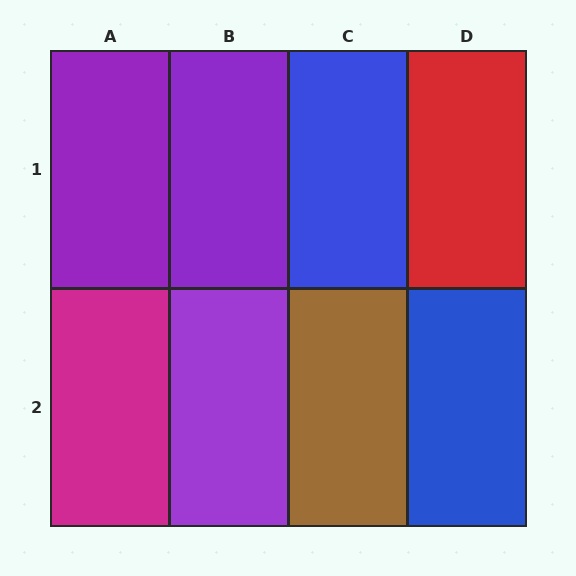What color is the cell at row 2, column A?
Magenta.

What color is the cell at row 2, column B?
Purple.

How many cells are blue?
2 cells are blue.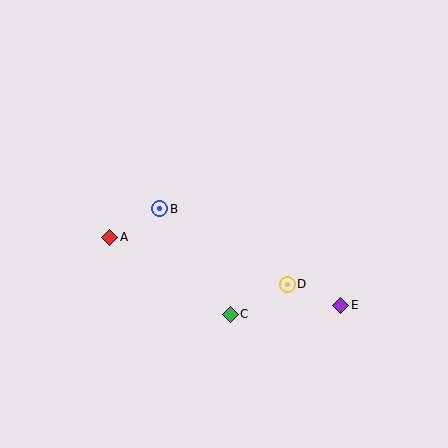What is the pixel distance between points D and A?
The distance between D and A is 183 pixels.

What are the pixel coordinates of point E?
Point E is at (341, 305).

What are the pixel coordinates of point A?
Point A is at (110, 237).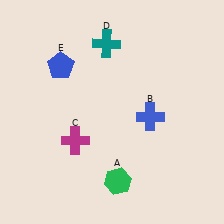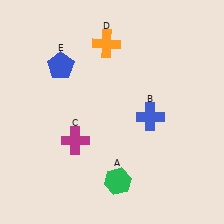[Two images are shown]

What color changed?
The cross (D) changed from teal in Image 1 to orange in Image 2.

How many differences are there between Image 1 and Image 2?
There is 1 difference between the two images.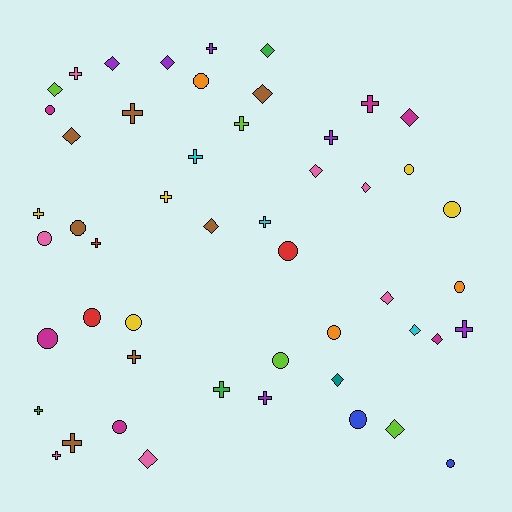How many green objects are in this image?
There are 3 green objects.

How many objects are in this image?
There are 50 objects.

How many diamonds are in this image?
There are 16 diamonds.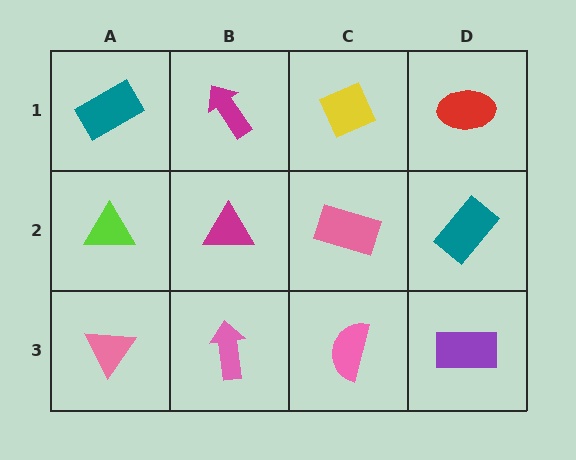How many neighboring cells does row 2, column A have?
3.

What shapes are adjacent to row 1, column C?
A pink rectangle (row 2, column C), a magenta arrow (row 1, column B), a red ellipse (row 1, column D).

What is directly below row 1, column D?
A teal rectangle.